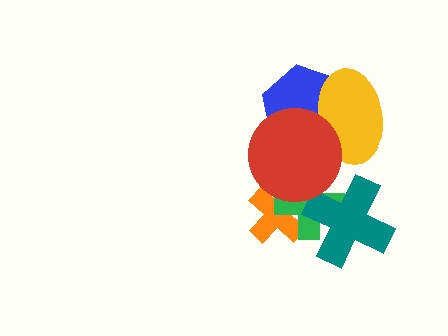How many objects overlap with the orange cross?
2 objects overlap with the orange cross.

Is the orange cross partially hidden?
Yes, it is partially covered by another shape.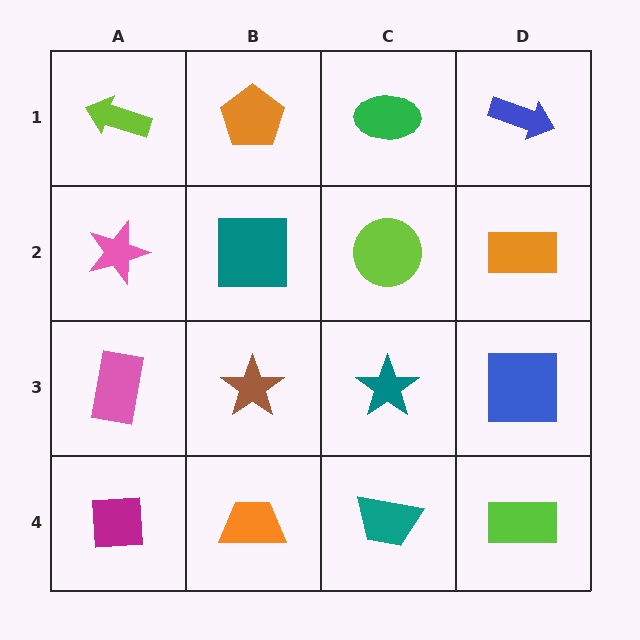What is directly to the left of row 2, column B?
A pink star.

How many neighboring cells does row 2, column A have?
3.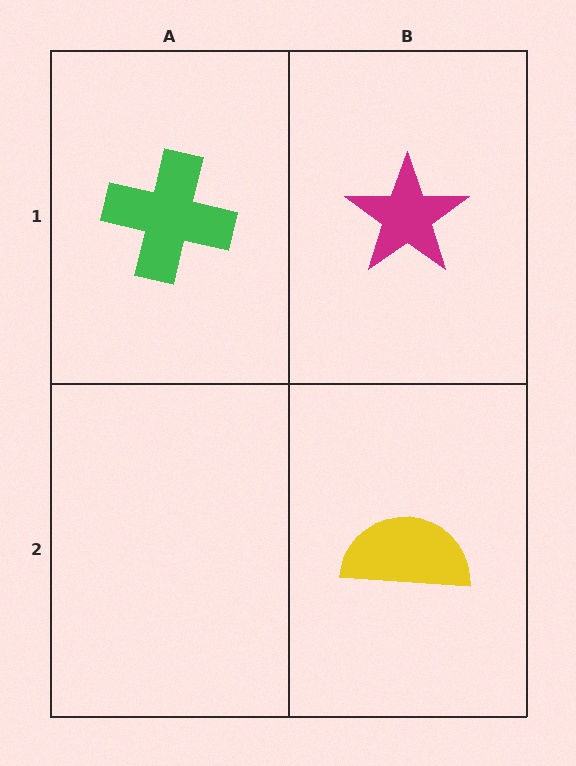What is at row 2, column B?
A yellow semicircle.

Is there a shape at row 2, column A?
No, that cell is empty.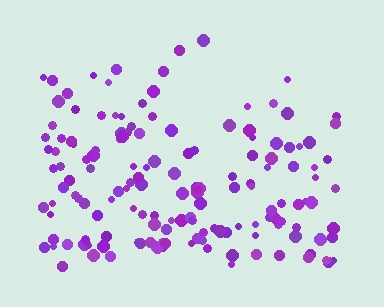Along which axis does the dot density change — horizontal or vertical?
Vertical.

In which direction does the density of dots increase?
From top to bottom, with the bottom side densest.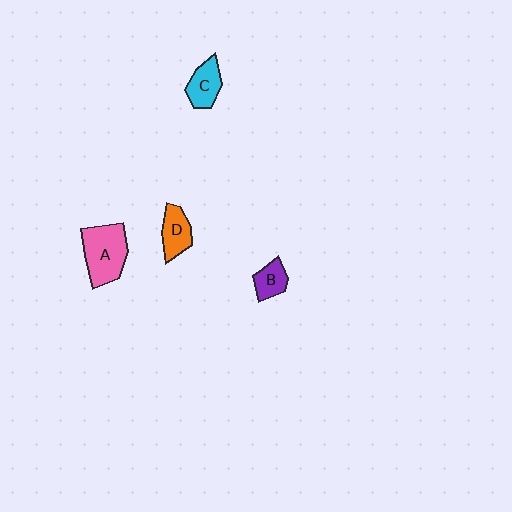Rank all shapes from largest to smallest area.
From largest to smallest: A (pink), C (cyan), D (orange), B (purple).